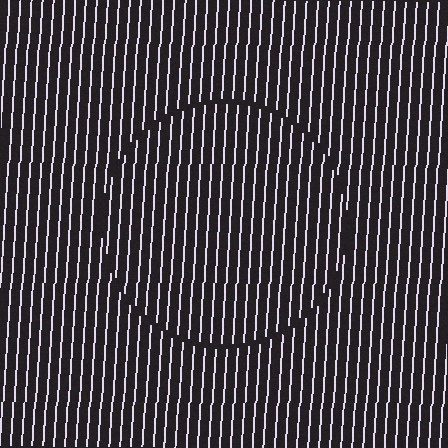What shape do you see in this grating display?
An illusory circle. The interior of the shape contains the same grating, shifted by half a period — the contour is defined by the phase discontinuity where line-ends from the inner and outer gratings abut.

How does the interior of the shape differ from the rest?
The interior of the shape contains the same grating, shifted by half a period — the contour is defined by the phase discontinuity where line-ends from the inner and outer gratings abut.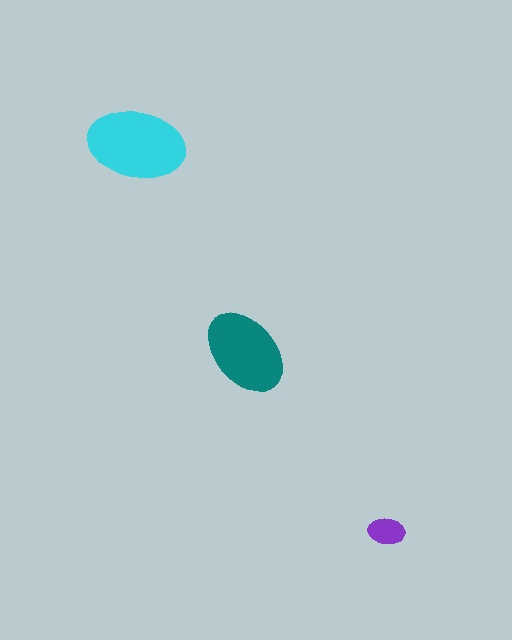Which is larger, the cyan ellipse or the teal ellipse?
The cyan one.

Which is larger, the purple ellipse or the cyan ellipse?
The cyan one.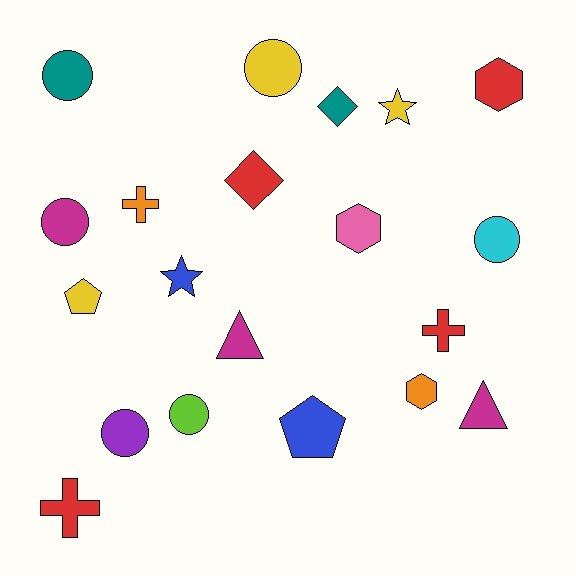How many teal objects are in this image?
There are 2 teal objects.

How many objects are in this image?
There are 20 objects.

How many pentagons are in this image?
There are 2 pentagons.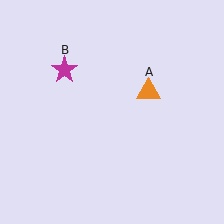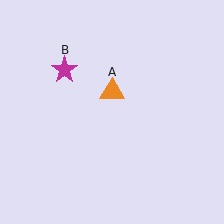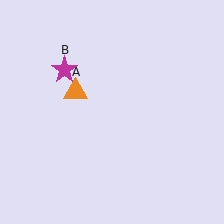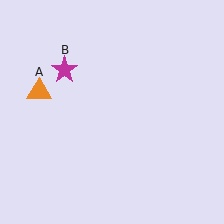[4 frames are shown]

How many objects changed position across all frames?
1 object changed position: orange triangle (object A).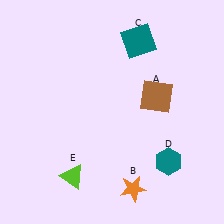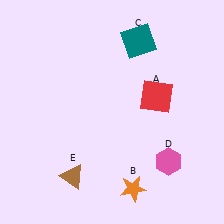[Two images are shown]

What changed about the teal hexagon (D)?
In Image 1, D is teal. In Image 2, it changed to pink.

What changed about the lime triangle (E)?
In Image 1, E is lime. In Image 2, it changed to brown.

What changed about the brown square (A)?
In Image 1, A is brown. In Image 2, it changed to red.